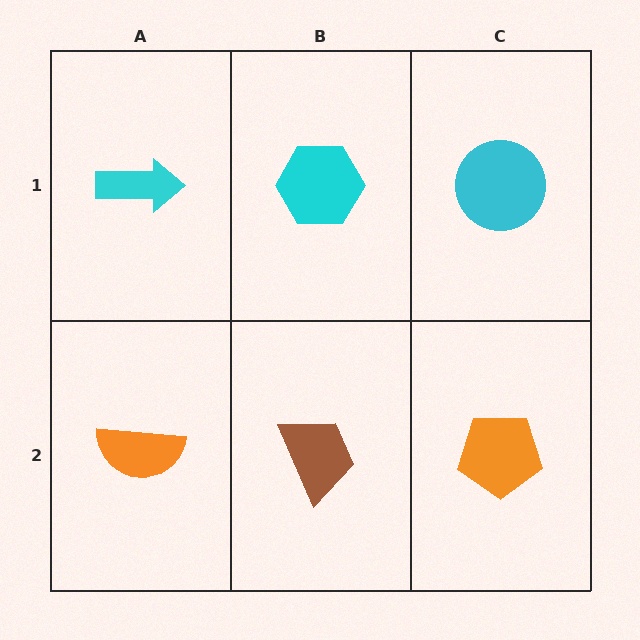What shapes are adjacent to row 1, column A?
An orange semicircle (row 2, column A), a cyan hexagon (row 1, column B).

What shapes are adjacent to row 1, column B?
A brown trapezoid (row 2, column B), a cyan arrow (row 1, column A), a cyan circle (row 1, column C).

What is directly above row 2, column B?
A cyan hexagon.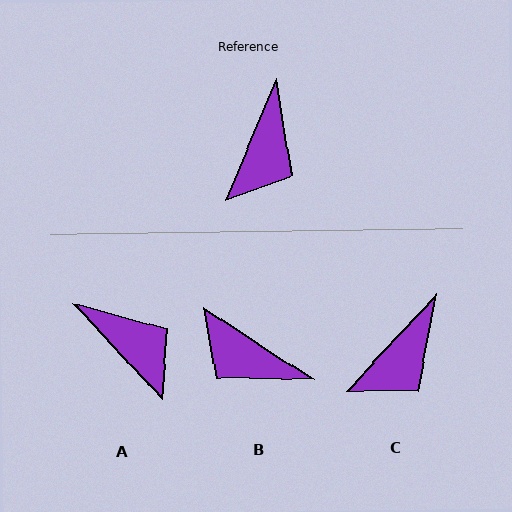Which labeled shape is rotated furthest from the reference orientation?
B, about 101 degrees away.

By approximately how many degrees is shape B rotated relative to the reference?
Approximately 101 degrees clockwise.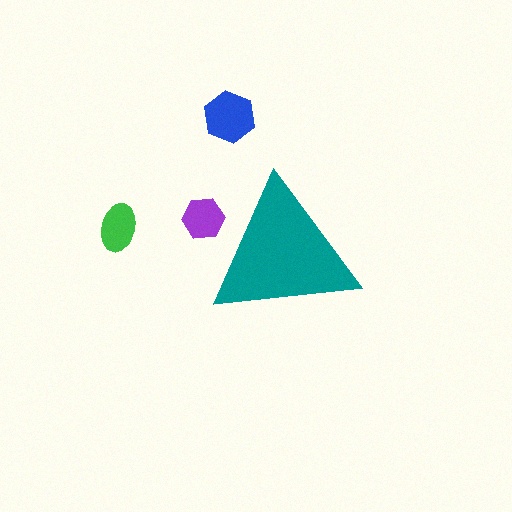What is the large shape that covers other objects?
A teal triangle.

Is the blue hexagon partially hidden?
No, the blue hexagon is fully visible.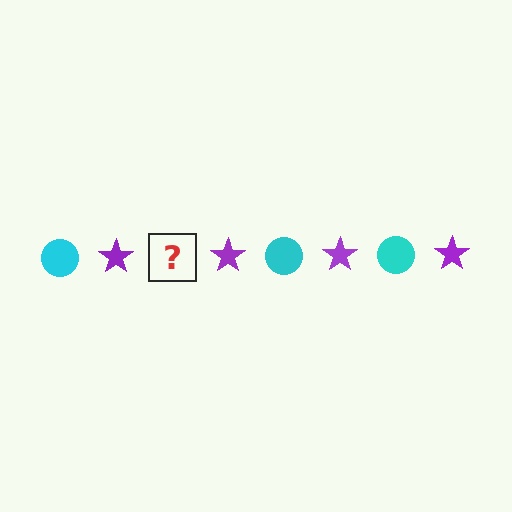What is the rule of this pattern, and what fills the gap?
The rule is that the pattern alternates between cyan circle and purple star. The gap should be filled with a cyan circle.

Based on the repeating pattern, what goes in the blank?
The blank should be a cyan circle.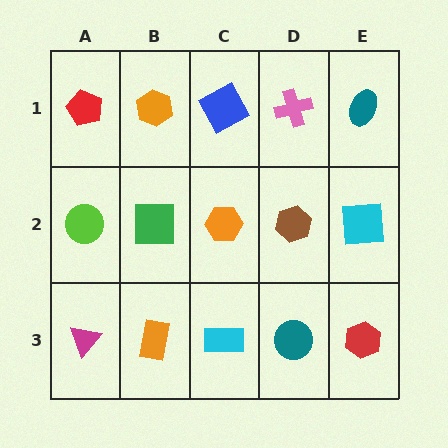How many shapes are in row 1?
5 shapes.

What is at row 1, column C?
A blue square.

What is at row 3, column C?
A cyan rectangle.